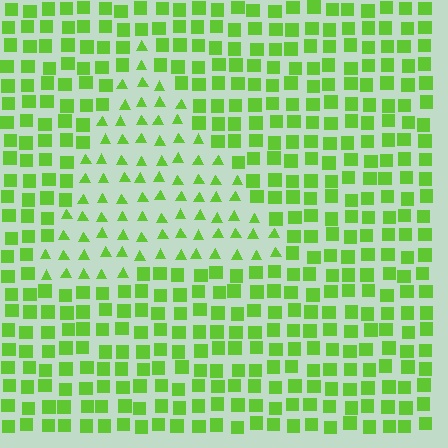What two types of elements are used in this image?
The image uses triangles inside the triangle region and squares outside it.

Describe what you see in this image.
The image is filled with small lime elements arranged in a uniform grid. A triangle-shaped region contains triangles, while the surrounding area contains squares. The boundary is defined purely by the change in element shape.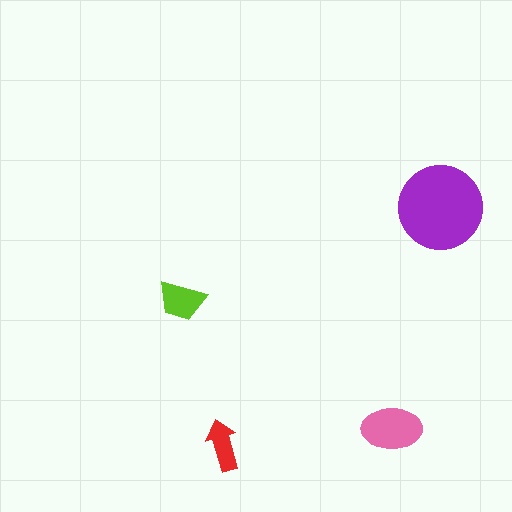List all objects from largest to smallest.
The purple circle, the pink ellipse, the lime trapezoid, the red arrow.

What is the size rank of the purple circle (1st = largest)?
1st.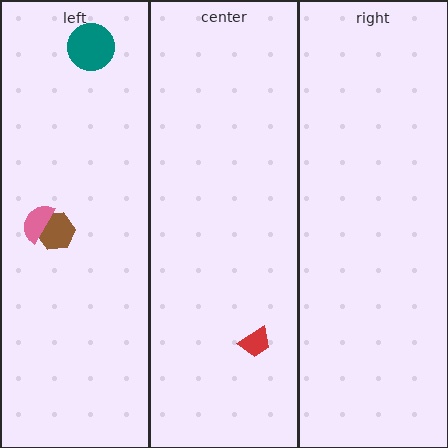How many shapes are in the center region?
1.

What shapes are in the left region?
The teal circle, the brown hexagon, the pink semicircle.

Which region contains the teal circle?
The left region.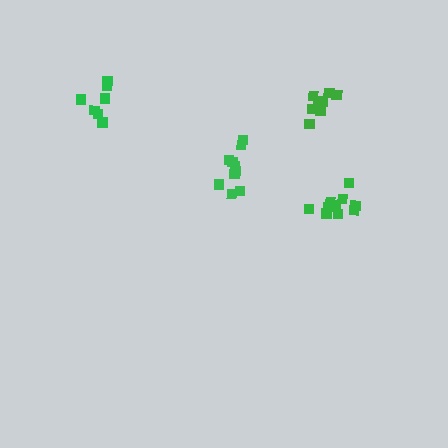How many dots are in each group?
Group 1: 10 dots, Group 2: 11 dots, Group 3: 9 dots, Group 4: 7 dots (37 total).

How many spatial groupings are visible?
There are 4 spatial groupings.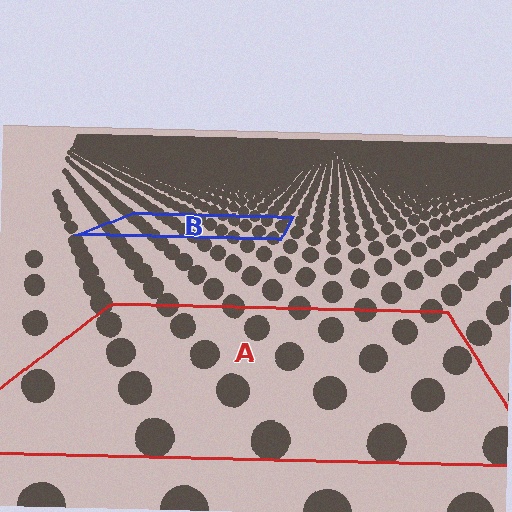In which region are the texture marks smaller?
The texture marks are smaller in region B, because it is farther away.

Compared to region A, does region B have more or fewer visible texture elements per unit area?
Region B has more texture elements per unit area — they are packed more densely because it is farther away.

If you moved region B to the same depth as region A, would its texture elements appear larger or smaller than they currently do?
They would appear larger. At a closer depth, the same texture elements are projected at a bigger on-screen size.